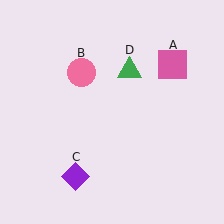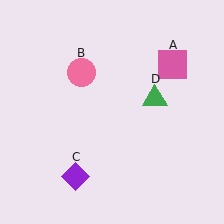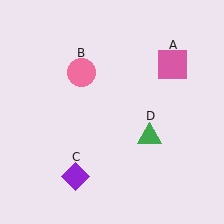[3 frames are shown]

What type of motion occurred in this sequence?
The green triangle (object D) rotated clockwise around the center of the scene.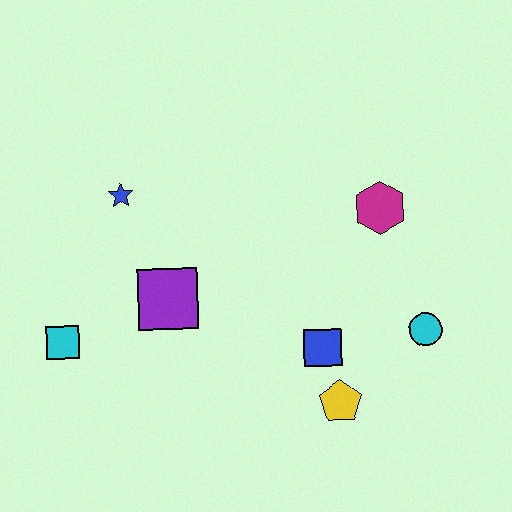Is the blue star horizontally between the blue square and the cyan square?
Yes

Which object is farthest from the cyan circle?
The cyan square is farthest from the cyan circle.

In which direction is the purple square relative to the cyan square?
The purple square is to the right of the cyan square.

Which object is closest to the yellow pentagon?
The blue square is closest to the yellow pentagon.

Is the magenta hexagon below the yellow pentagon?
No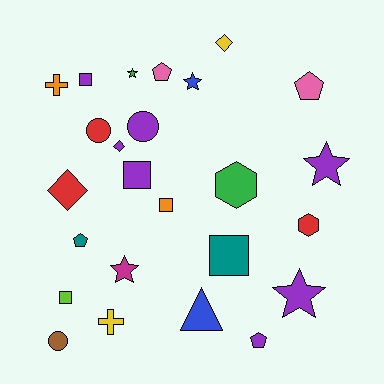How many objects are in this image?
There are 25 objects.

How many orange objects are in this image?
There are 2 orange objects.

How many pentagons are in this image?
There are 4 pentagons.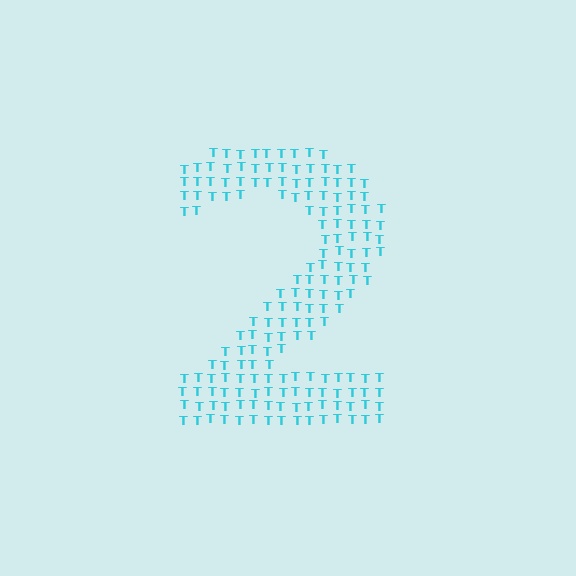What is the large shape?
The large shape is the digit 2.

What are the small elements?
The small elements are letter T's.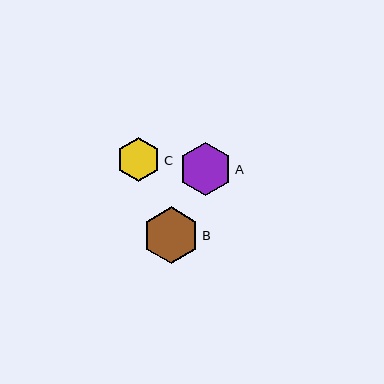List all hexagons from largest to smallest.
From largest to smallest: B, A, C.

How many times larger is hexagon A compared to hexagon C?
Hexagon A is approximately 1.2 times the size of hexagon C.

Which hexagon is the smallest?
Hexagon C is the smallest with a size of approximately 45 pixels.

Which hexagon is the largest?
Hexagon B is the largest with a size of approximately 56 pixels.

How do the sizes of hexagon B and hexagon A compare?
Hexagon B and hexagon A are approximately the same size.